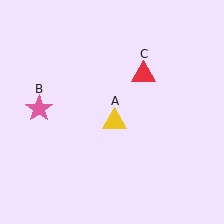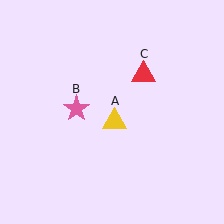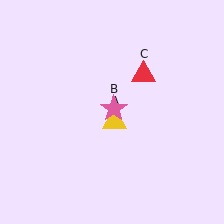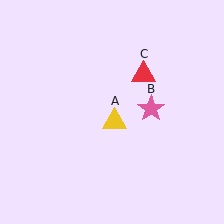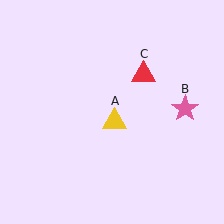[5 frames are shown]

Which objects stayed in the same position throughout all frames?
Yellow triangle (object A) and red triangle (object C) remained stationary.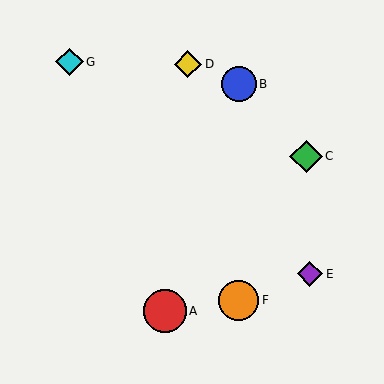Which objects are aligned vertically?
Objects B, F are aligned vertically.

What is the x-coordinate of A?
Object A is at x≈165.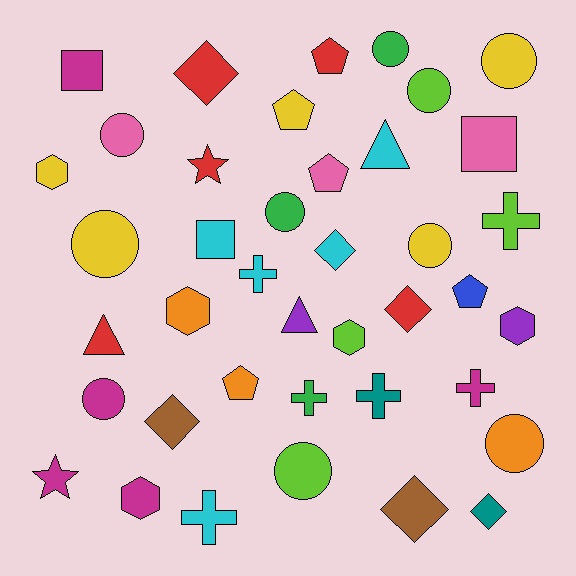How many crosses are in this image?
There are 6 crosses.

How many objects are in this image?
There are 40 objects.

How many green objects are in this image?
There are 3 green objects.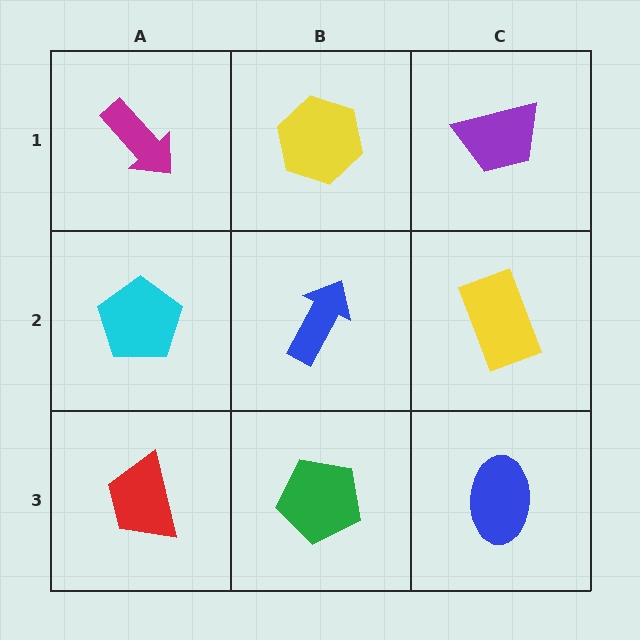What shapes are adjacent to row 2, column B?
A yellow hexagon (row 1, column B), a green pentagon (row 3, column B), a cyan pentagon (row 2, column A), a yellow rectangle (row 2, column C).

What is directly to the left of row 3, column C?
A green pentagon.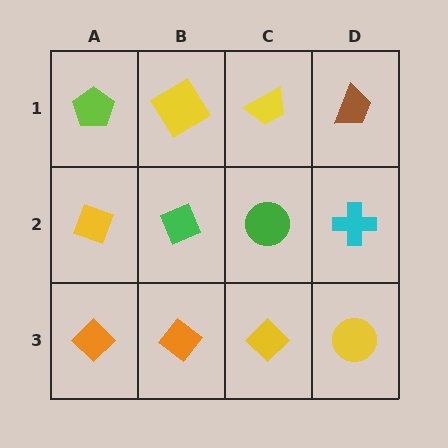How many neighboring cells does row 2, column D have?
3.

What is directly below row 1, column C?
A green circle.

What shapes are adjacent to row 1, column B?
A green diamond (row 2, column B), a lime pentagon (row 1, column A), a yellow trapezoid (row 1, column C).